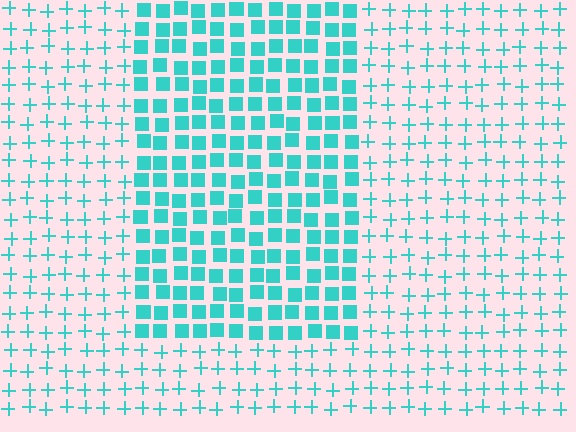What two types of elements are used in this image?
The image uses squares inside the rectangle region and plus signs outside it.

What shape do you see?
I see a rectangle.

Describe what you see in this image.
The image is filled with small cyan elements arranged in a uniform grid. A rectangle-shaped region contains squares, while the surrounding area contains plus signs. The boundary is defined purely by the change in element shape.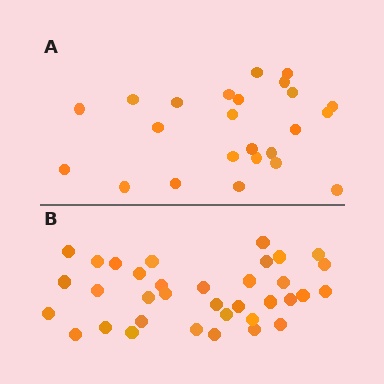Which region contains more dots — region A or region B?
Region B (the bottom region) has more dots.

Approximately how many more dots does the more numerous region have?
Region B has roughly 12 or so more dots than region A.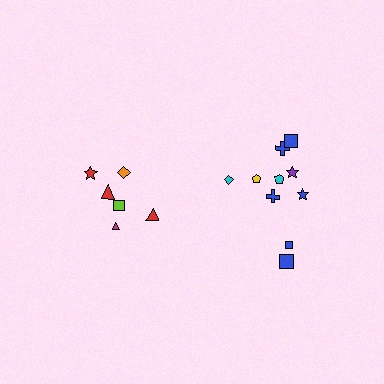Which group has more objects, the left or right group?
The right group.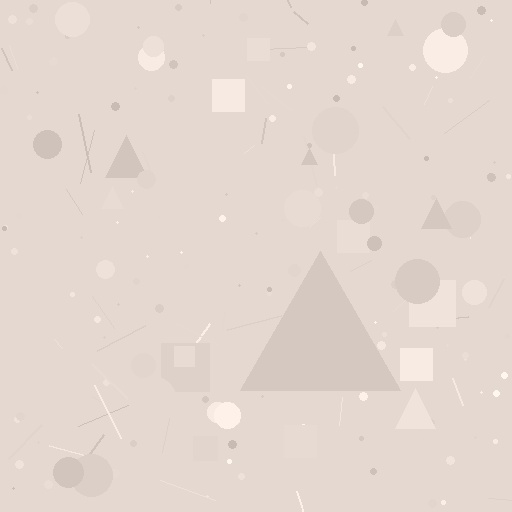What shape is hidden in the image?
A triangle is hidden in the image.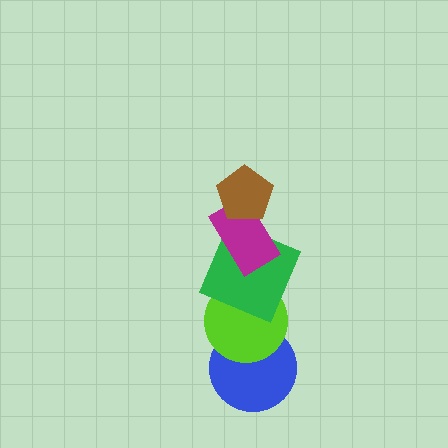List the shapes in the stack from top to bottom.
From top to bottom: the brown pentagon, the magenta rectangle, the green square, the lime circle, the blue circle.